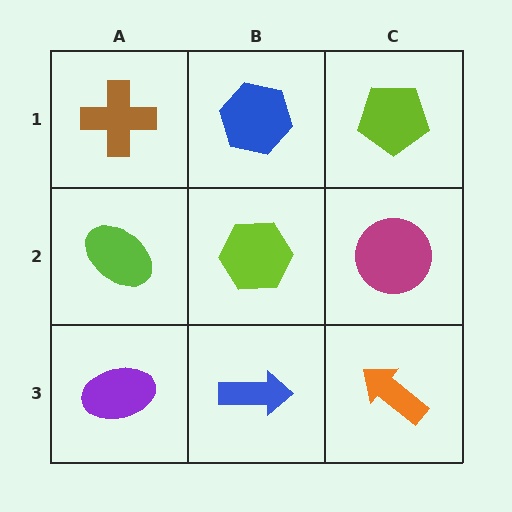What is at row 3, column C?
An orange arrow.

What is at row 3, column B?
A blue arrow.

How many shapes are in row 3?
3 shapes.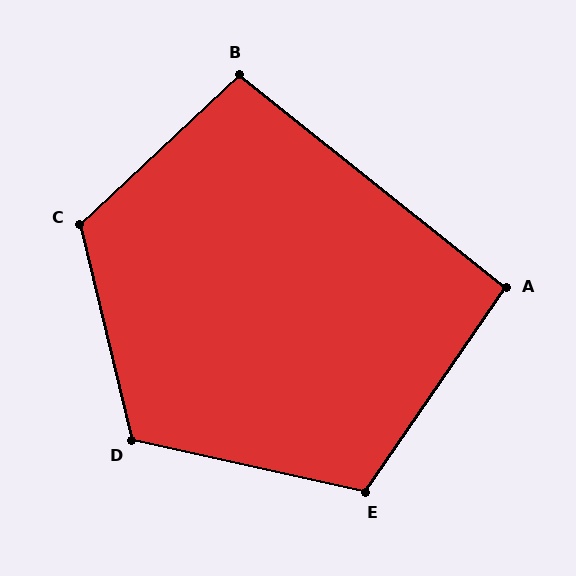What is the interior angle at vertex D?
Approximately 116 degrees (obtuse).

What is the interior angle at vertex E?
Approximately 112 degrees (obtuse).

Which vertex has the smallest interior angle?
A, at approximately 94 degrees.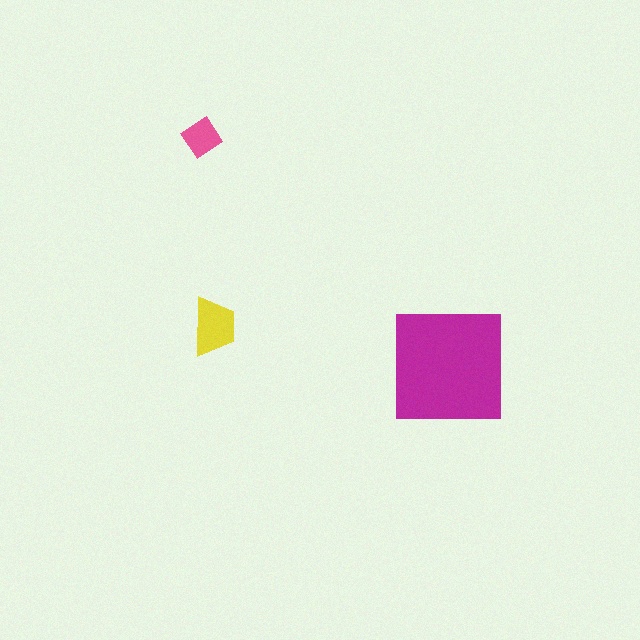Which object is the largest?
The magenta square.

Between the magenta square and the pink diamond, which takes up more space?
The magenta square.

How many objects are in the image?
There are 3 objects in the image.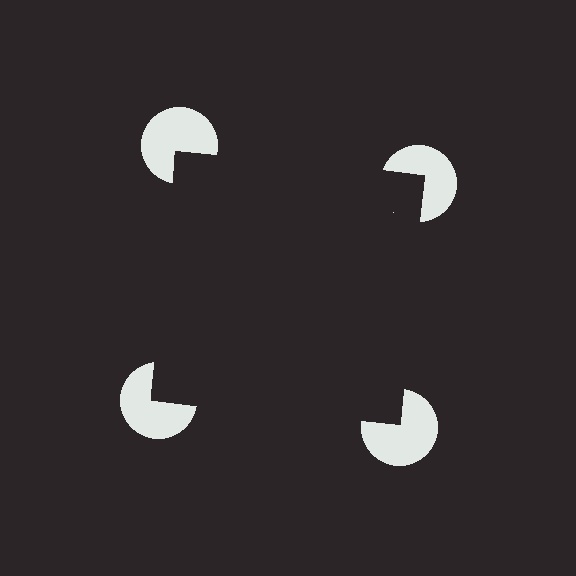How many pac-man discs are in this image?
There are 4 — one at each vertex of the illusory square.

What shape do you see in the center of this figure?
An illusory square — its edges are inferred from the aligned wedge cuts in the pac-man discs, not physically drawn.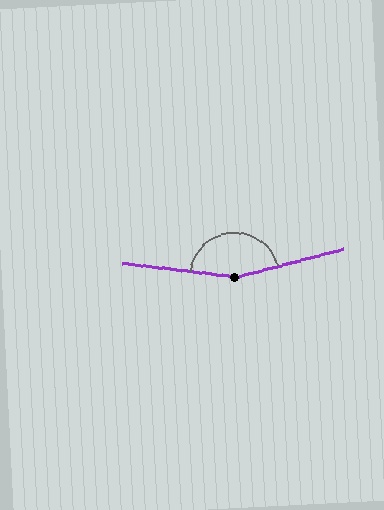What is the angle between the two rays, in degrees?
Approximately 159 degrees.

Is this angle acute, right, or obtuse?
It is obtuse.